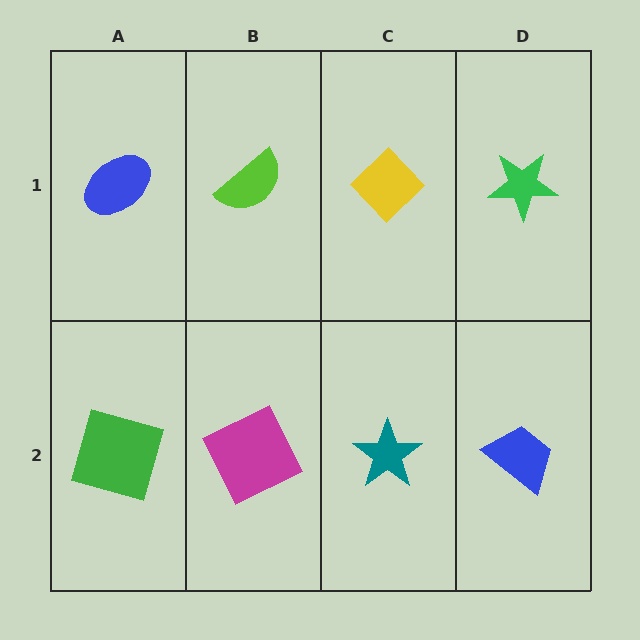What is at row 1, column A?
A blue ellipse.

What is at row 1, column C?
A yellow diamond.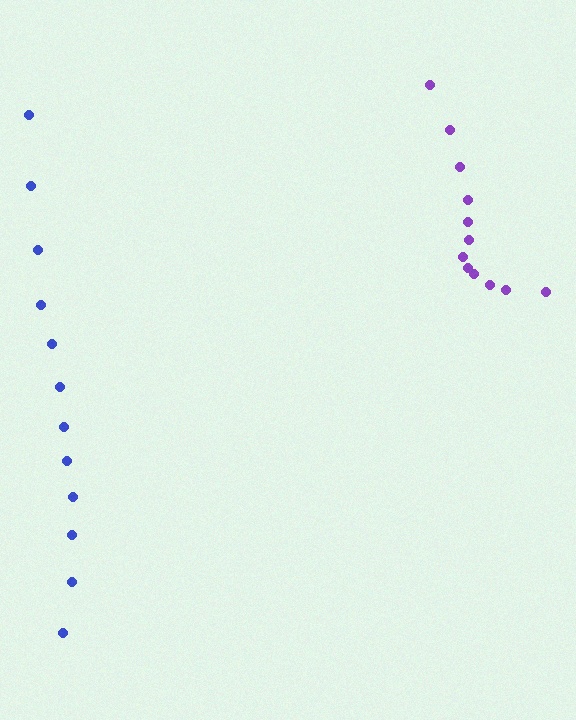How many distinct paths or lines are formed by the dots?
There are 2 distinct paths.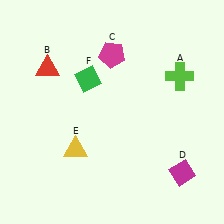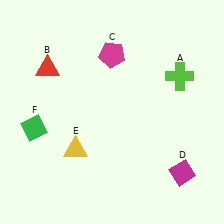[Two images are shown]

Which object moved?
The green diamond (F) moved left.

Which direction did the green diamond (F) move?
The green diamond (F) moved left.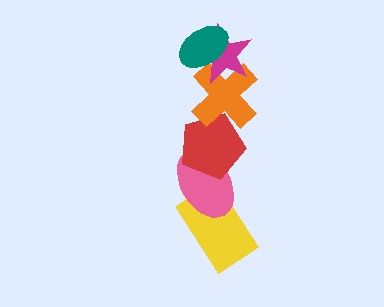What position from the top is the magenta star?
The magenta star is 2nd from the top.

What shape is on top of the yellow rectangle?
The pink ellipse is on top of the yellow rectangle.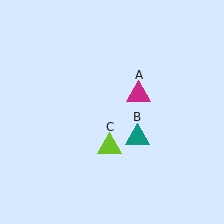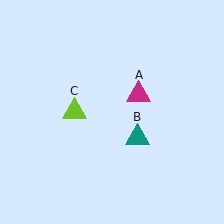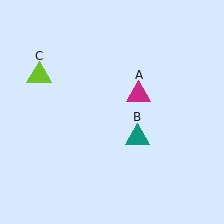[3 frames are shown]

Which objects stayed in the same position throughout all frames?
Magenta triangle (object A) and teal triangle (object B) remained stationary.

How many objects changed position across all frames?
1 object changed position: lime triangle (object C).